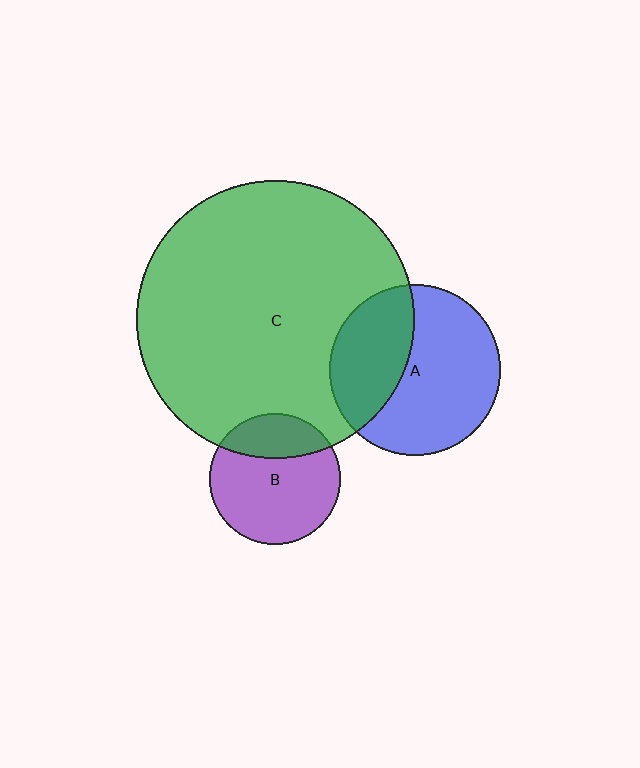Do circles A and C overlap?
Yes.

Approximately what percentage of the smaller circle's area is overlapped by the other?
Approximately 35%.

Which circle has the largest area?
Circle C (green).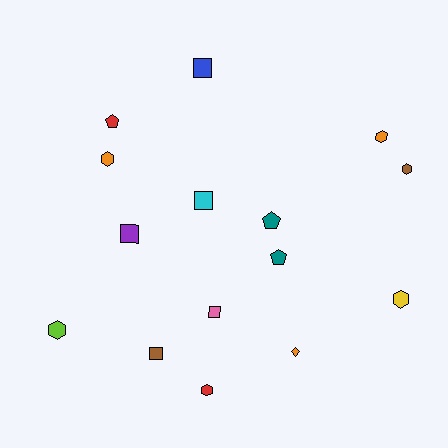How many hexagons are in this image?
There are 6 hexagons.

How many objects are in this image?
There are 15 objects.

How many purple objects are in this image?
There is 1 purple object.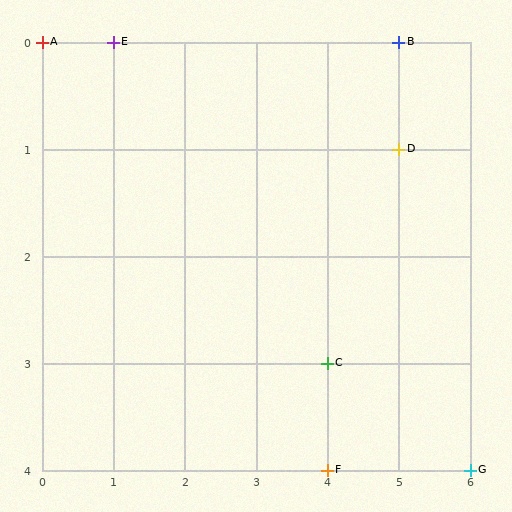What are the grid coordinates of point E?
Point E is at grid coordinates (1, 0).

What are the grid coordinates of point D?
Point D is at grid coordinates (5, 1).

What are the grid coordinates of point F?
Point F is at grid coordinates (4, 4).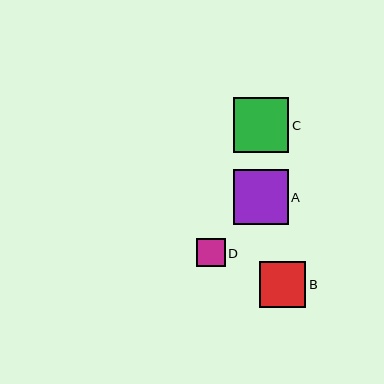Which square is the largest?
Square A is the largest with a size of approximately 55 pixels.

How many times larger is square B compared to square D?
Square B is approximately 1.6 times the size of square D.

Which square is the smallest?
Square D is the smallest with a size of approximately 28 pixels.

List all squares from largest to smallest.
From largest to smallest: A, C, B, D.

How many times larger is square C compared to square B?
Square C is approximately 1.2 times the size of square B.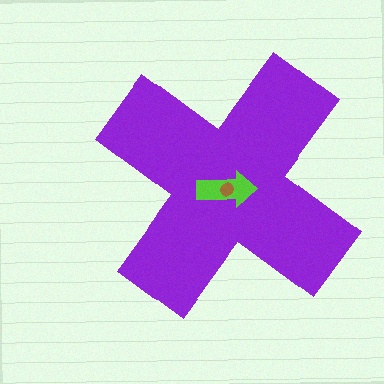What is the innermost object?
The brown circle.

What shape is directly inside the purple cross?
The lime arrow.